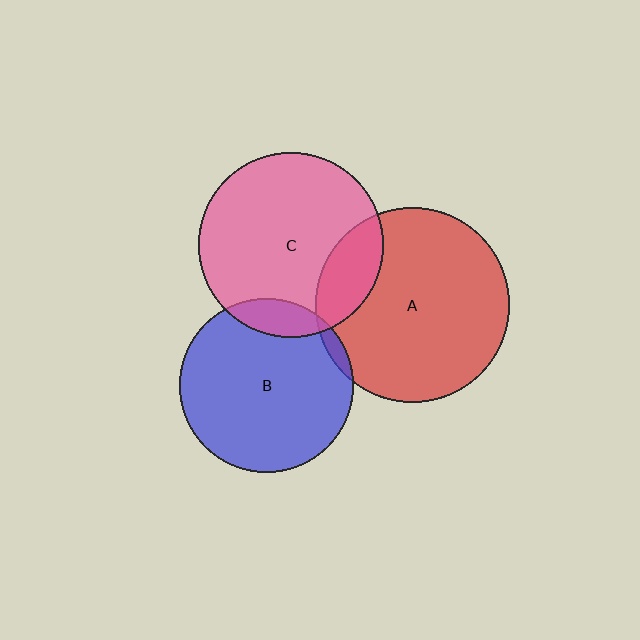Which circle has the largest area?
Circle A (red).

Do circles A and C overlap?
Yes.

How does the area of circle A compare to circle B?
Approximately 1.3 times.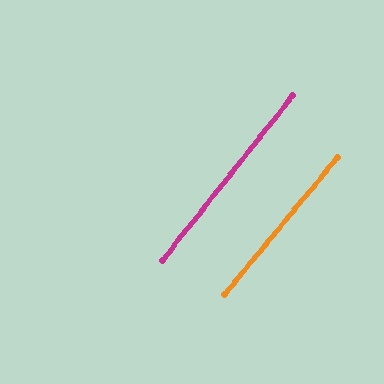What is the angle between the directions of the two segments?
Approximately 1 degree.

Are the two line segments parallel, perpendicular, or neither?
Parallel — their directions differ by only 0.9°.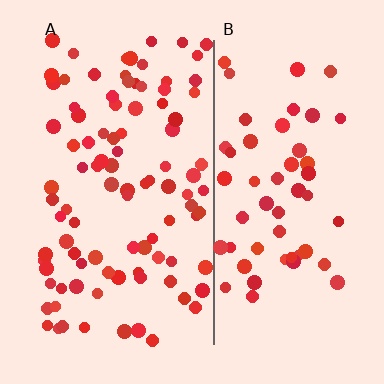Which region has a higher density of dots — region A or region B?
A (the left).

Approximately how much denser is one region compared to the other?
Approximately 1.8× — region A over region B.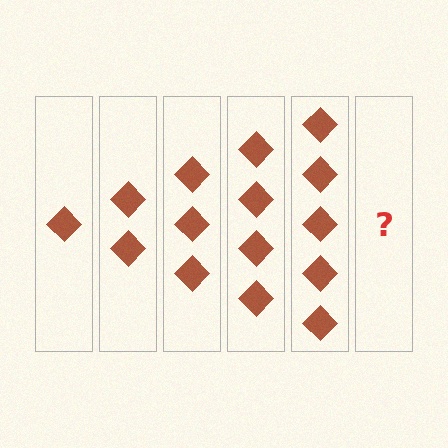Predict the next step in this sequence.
The next step is 6 diamonds.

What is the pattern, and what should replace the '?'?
The pattern is that each step adds one more diamond. The '?' should be 6 diamonds.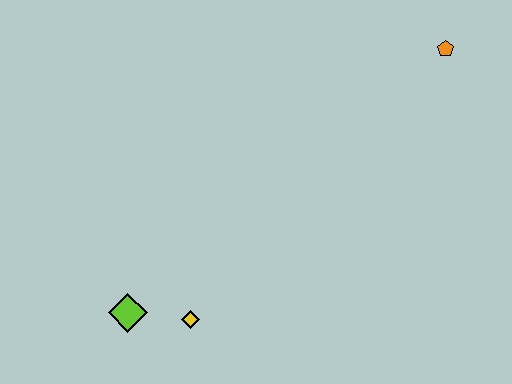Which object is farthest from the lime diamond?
The orange pentagon is farthest from the lime diamond.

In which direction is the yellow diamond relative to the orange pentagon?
The yellow diamond is below the orange pentagon.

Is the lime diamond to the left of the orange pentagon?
Yes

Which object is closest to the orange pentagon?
The yellow diamond is closest to the orange pentagon.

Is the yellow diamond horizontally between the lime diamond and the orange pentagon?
Yes